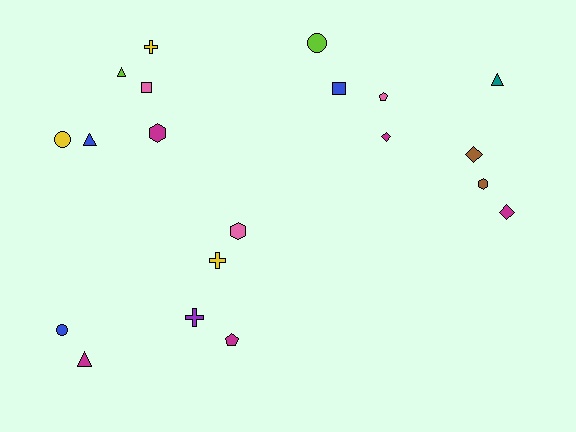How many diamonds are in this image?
There are 3 diamonds.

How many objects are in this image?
There are 20 objects.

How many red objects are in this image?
There are no red objects.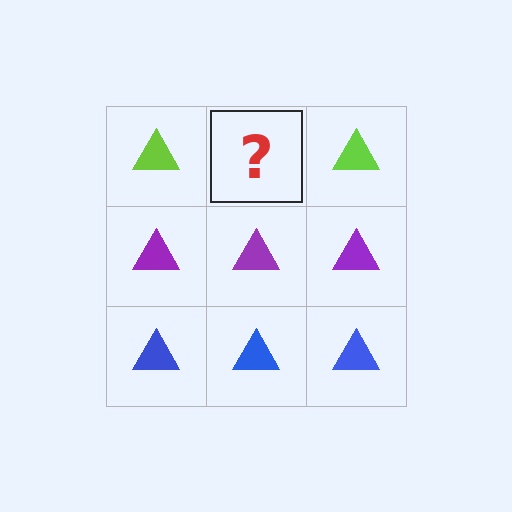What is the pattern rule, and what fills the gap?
The rule is that each row has a consistent color. The gap should be filled with a lime triangle.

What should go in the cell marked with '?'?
The missing cell should contain a lime triangle.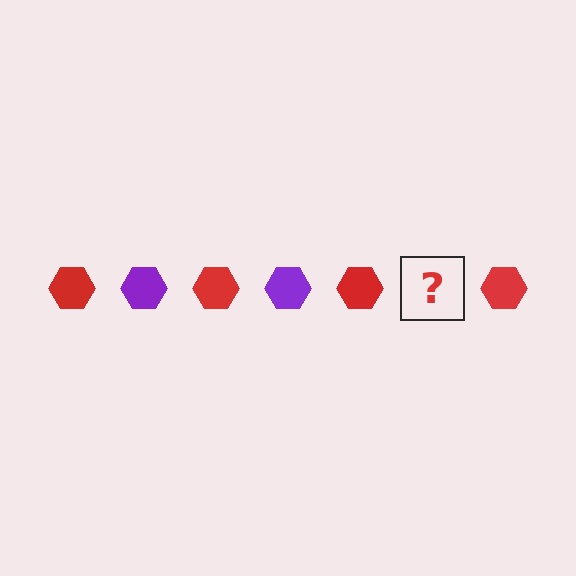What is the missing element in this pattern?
The missing element is a purple hexagon.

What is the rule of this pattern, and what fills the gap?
The rule is that the pattern cycles through red, purple hexagons. The gap should be filled with a purple hexagon.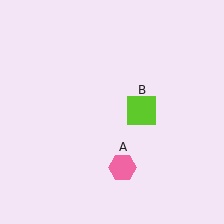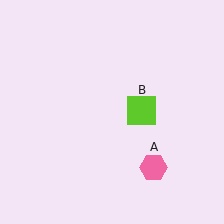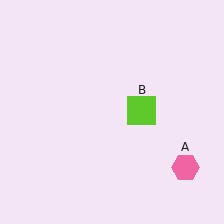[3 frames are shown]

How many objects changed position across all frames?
1 object changed position: pink hexagon (object A).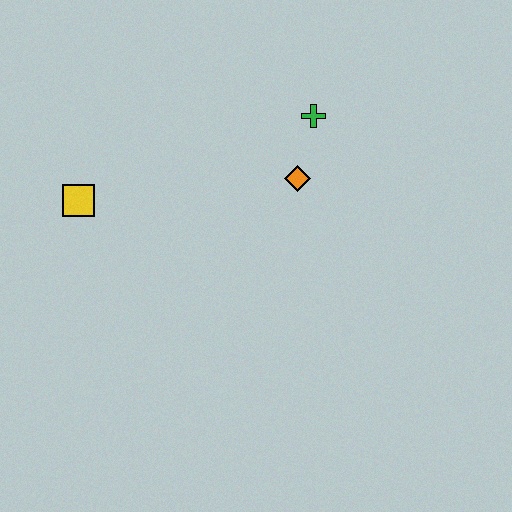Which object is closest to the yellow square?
The orange diamond is closest to the yellow square.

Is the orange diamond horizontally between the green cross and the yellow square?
Yes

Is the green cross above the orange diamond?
Yes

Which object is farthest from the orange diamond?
The yellow square is farthest from the orange diamond.